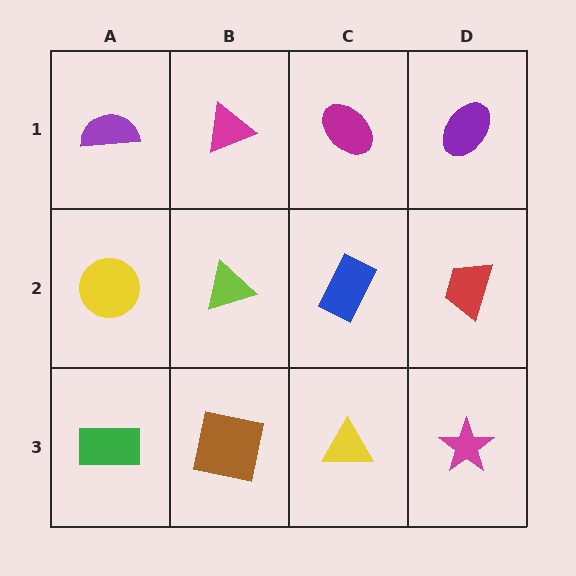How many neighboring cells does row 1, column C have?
3.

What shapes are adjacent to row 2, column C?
A magenta ellipse (row 1, column C), a yellow triangle (row 3, column C), a lime triangle (row 2, column B), a red trapezoid (row 2, column D).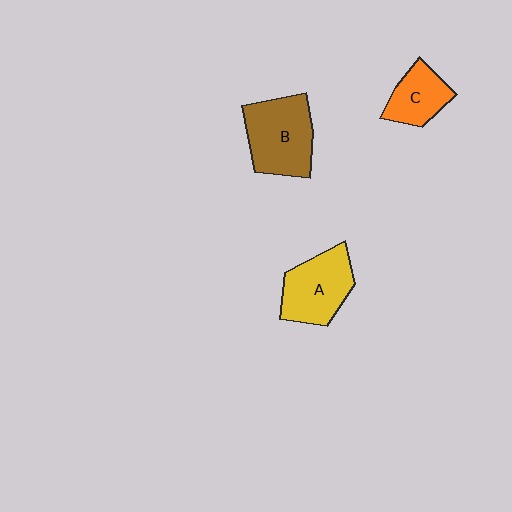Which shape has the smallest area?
Shape C (orange).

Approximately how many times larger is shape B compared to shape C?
Approximately 1.6 times.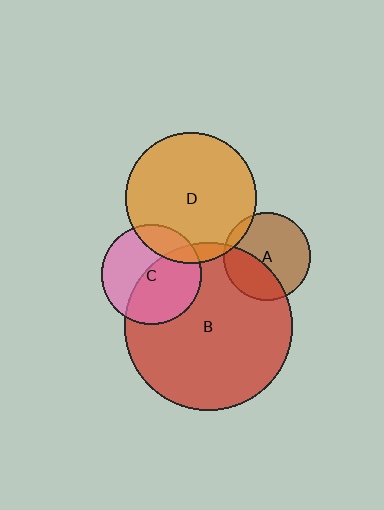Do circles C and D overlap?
Yes.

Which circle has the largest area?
Circle B (red).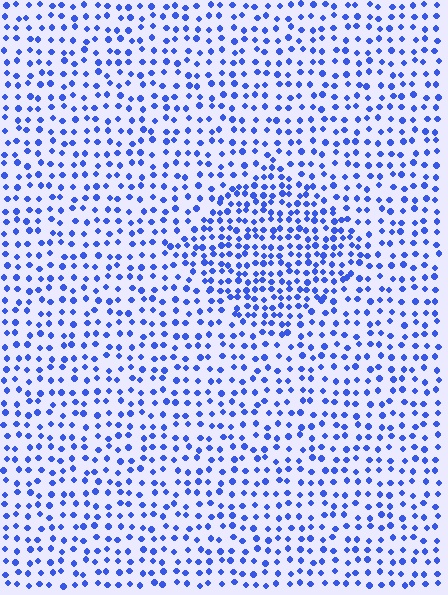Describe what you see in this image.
The image contains small blue elements arranged at two different densities. A diamond-shaped region is visible where the elements are more densely packed than the surrounding area.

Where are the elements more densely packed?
The elements are more densely packed inside the diamond boundary.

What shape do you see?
I see a diamond.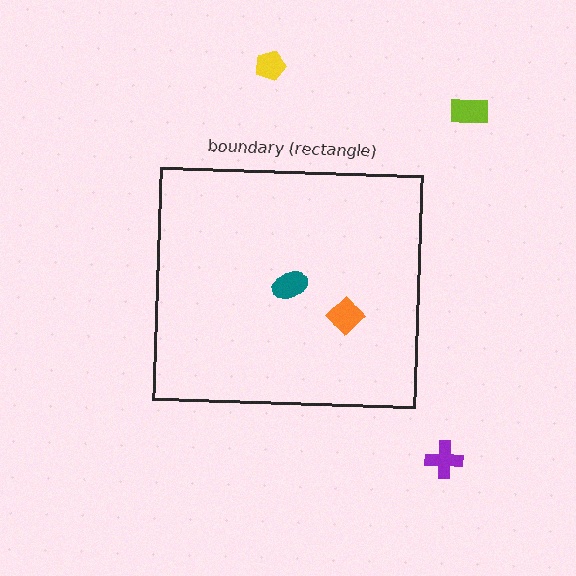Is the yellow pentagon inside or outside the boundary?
Outside.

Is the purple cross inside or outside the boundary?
Outside.